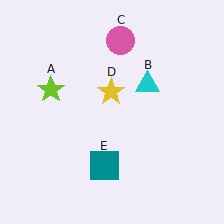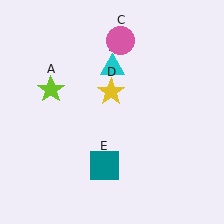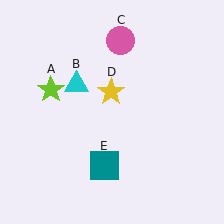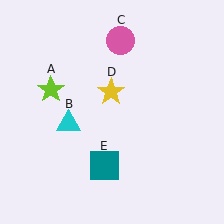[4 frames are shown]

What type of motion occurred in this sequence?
The cyan triangle (object B) rotated counterclockwise around the center of the scene.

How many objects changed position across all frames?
1 object changed position: cyan triangle (object B).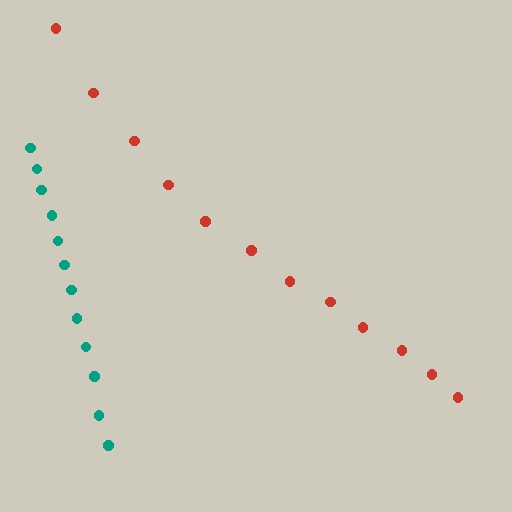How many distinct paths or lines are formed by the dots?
There are 2 distinct paths.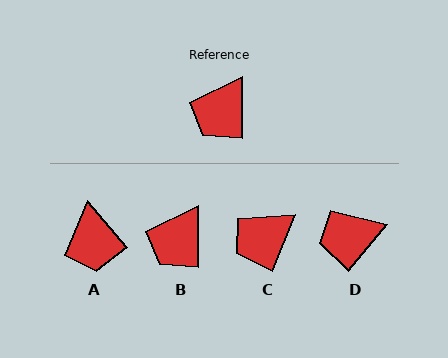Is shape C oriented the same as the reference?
No, it is off by about 23 degrees.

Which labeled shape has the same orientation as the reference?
B.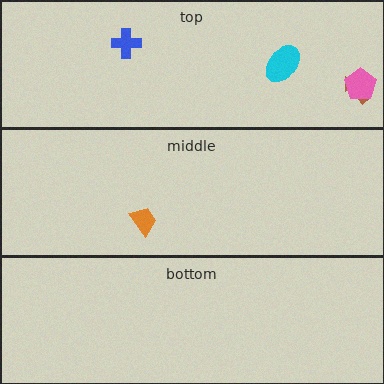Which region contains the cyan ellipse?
The top region.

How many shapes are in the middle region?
1.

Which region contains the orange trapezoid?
The middle region.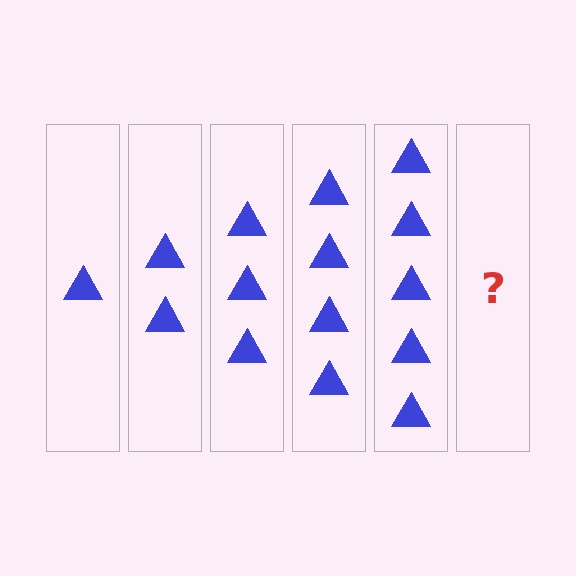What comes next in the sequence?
The next element should be 6 triangles.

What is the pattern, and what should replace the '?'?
The pattern is that each step adds one more triangle. The '?' should be 6 triangles.